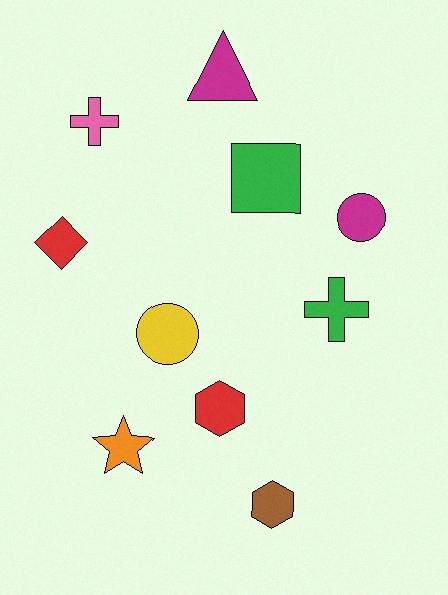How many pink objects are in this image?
There is 1 pink object.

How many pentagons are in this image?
There are no pentagons.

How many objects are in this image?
There are 10 objects.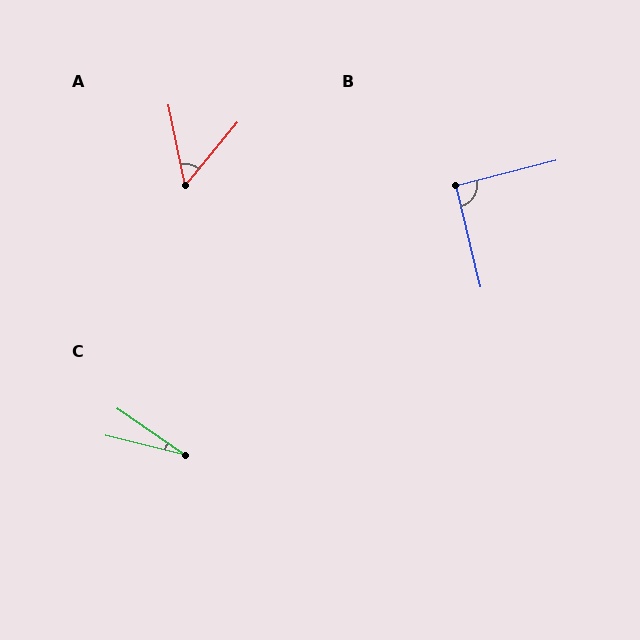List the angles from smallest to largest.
C (21°), A (51°), B (91°).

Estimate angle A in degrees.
Approximately 51 degrees.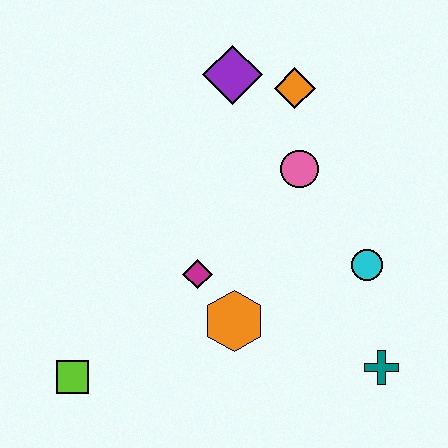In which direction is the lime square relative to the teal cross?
The lime square is to the left of the teal cross.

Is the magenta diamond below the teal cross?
No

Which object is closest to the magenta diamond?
The orange hexagon is closest to the magenta diamond.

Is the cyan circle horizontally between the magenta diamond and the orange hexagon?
No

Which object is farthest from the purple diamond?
The lime square is farthest from the purple diamond.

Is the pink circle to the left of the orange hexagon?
No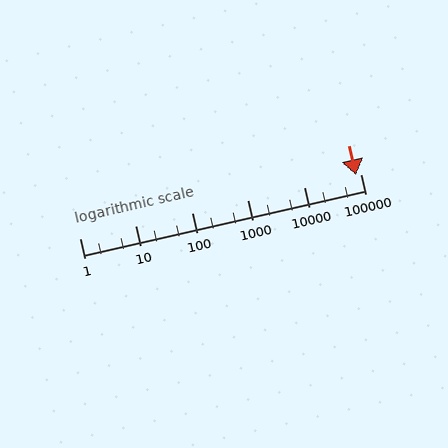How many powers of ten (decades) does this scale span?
The scale spans 5 decades, from 1 to 100000.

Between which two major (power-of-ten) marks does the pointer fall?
The pointer is between 10000 and 100000.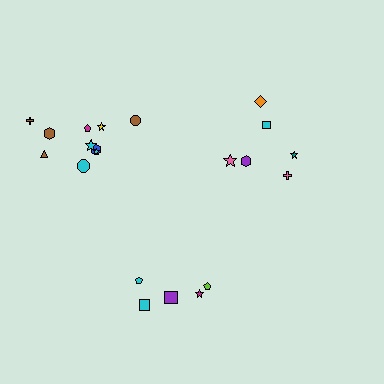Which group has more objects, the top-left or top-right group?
The top-left group.